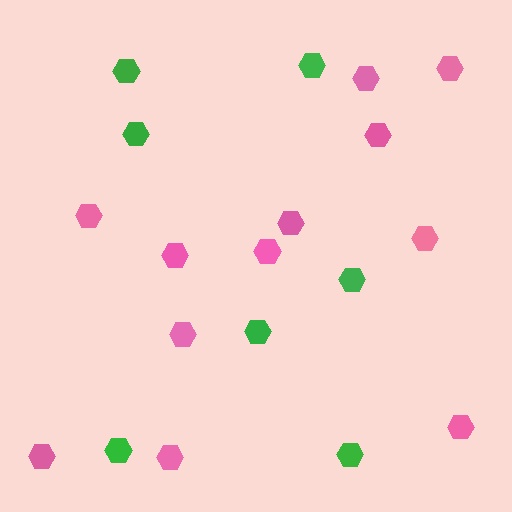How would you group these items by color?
There are 2 groups: one group of green hexagons (7) and one group of pink hexagons (12).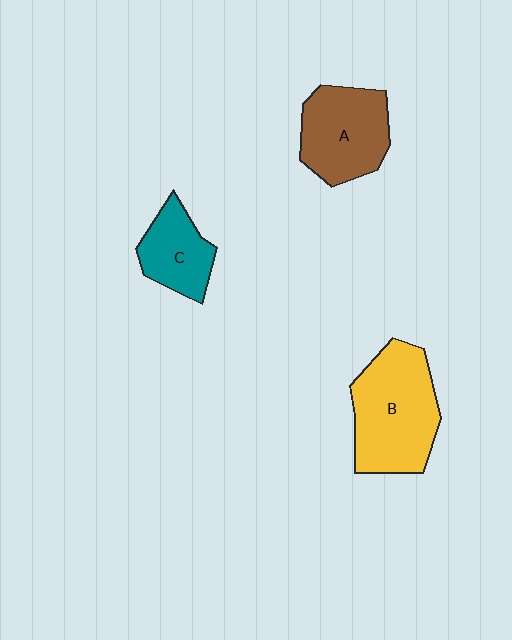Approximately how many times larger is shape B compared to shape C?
Approximately 1.8 times.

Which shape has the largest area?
Shape B (yellow).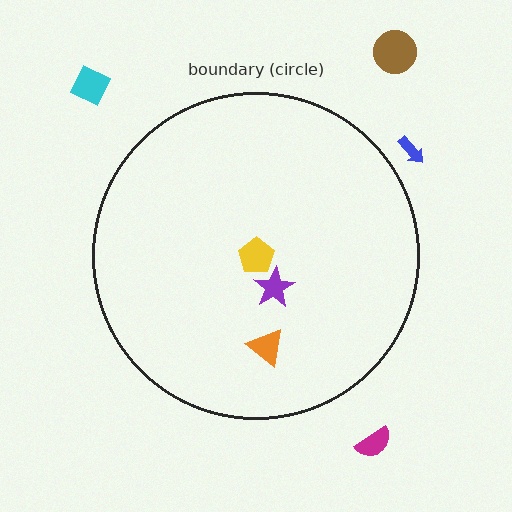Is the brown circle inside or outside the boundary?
Outside.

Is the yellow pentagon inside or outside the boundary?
Inside.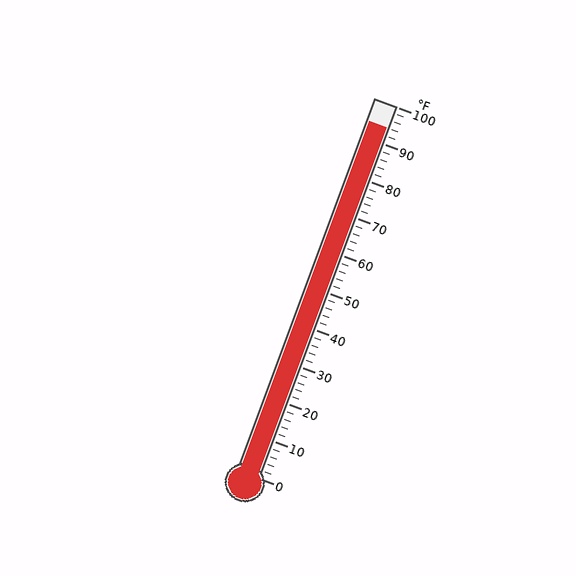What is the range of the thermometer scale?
The thermometer scale ranges from 0°F to 100°F.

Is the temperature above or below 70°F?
The temperature is above 70°F.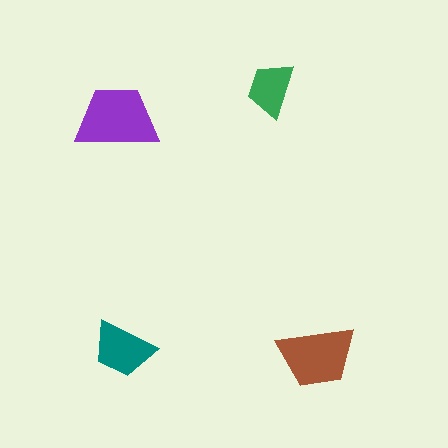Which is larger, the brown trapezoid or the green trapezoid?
The brown one.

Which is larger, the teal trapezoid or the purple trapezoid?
The purple one.